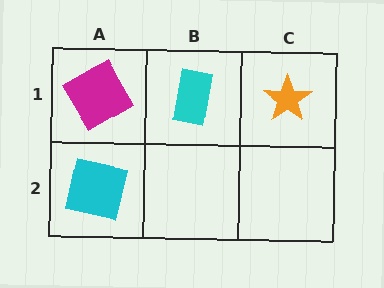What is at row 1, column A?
A magenta diamond.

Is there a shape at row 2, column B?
No, that cell is empty.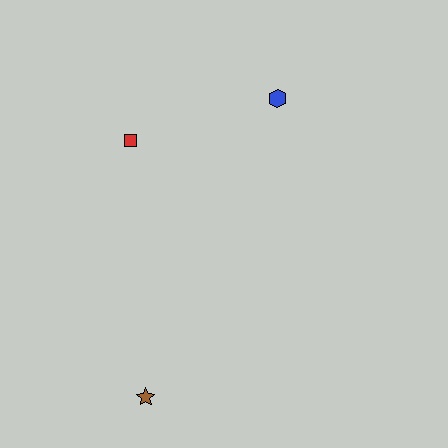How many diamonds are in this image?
There are no diamonds.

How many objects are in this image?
There are 3 objects.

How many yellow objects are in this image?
There are no yellow objects.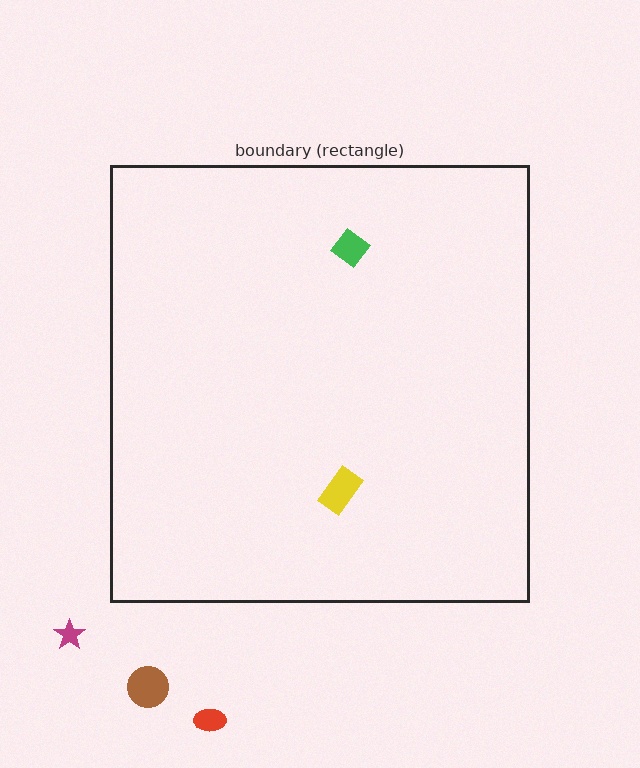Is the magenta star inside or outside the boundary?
Outside.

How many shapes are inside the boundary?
2 inside, 3 outside.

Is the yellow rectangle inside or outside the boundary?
Inside.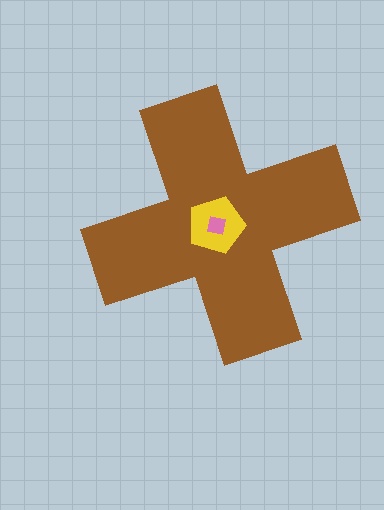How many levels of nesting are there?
3.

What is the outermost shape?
The brown cross.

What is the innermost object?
The pink square.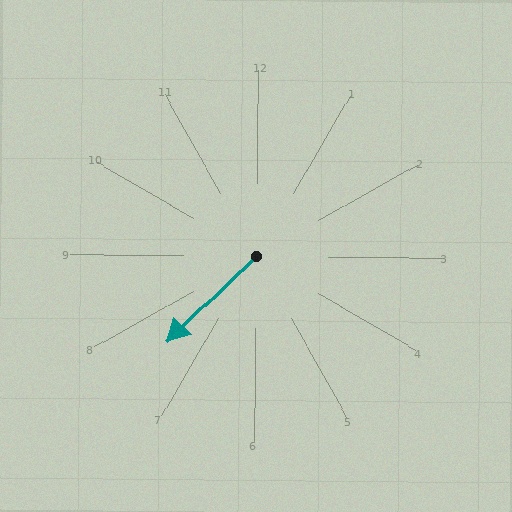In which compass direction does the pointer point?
Southwest.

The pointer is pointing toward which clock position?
Roughly 8 o'clock.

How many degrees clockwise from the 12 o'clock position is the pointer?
Approximately 226 degrees.